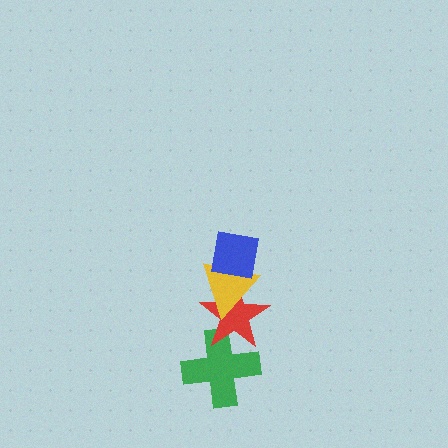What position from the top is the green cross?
The green cross is 4th from the top.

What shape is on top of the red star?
The yellow triangle is on top of the red star.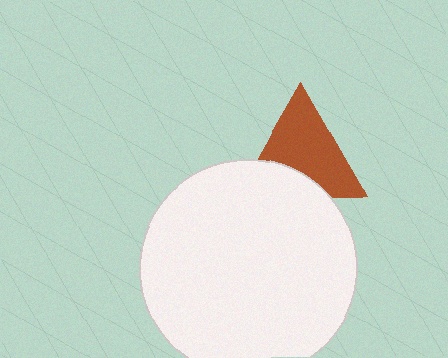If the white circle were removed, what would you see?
You would see the complete brown triangle.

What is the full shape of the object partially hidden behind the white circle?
The partially hidden object is a brown triangle.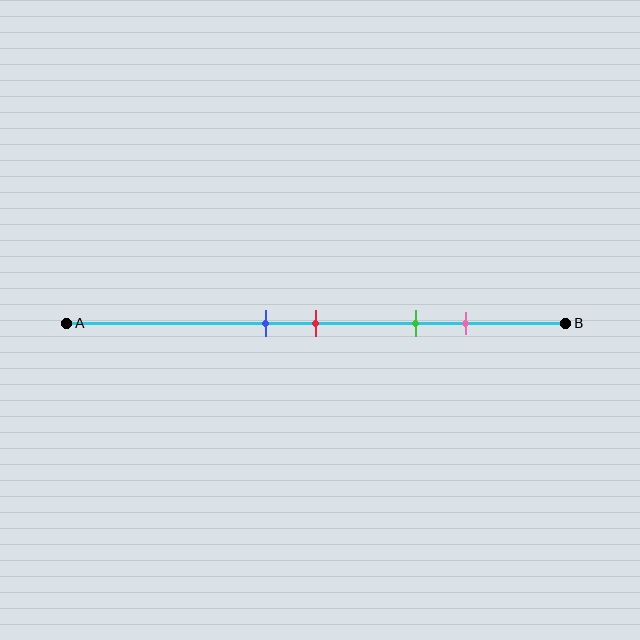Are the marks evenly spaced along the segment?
No, the marks are not evenly spaced.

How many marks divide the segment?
There are 4 marks dividing the segment.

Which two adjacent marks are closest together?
The blue and red marks are the closest adjacent pair.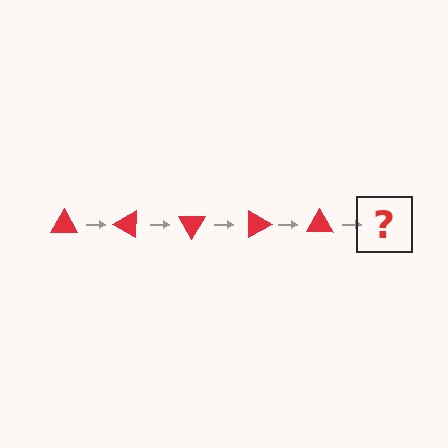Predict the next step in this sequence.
The next step is a red triangle rotated 150 degrees.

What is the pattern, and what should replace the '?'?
The pattern is that the triangle rotates 30 degrees each step. The '?' should be a red triangle rotated 150 degrees.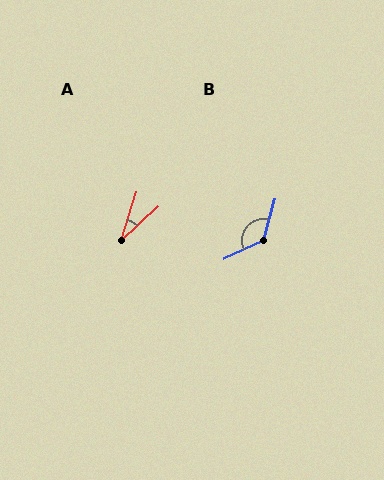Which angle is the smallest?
A, at approximately 30 degrees.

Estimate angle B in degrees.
Approximately 130 degrees.